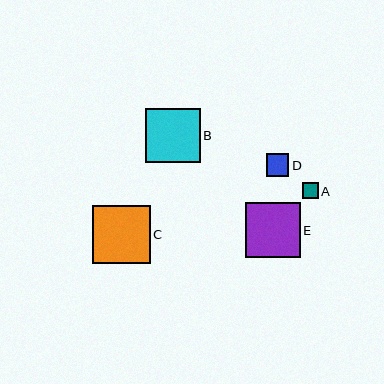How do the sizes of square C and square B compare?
Square C and square B are approximately the same size.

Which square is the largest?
Square C is the largest with a size of approximately 57 pixels.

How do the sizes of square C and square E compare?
Square C and square E are approximately the same size.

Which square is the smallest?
Square A is the smallest with a size of approximately 15 pixels.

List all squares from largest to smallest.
From largest to smallest: C, E, B, D, A.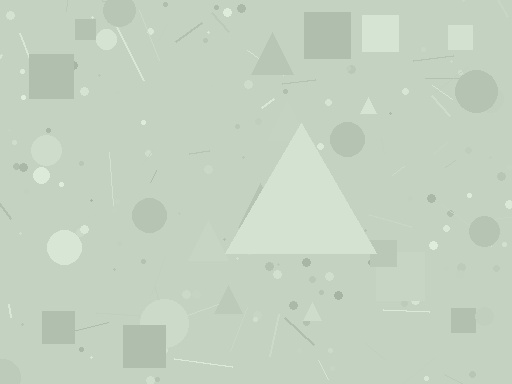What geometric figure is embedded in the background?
A triangle is embedded in the background.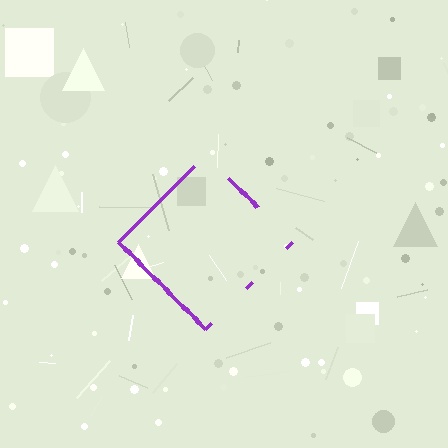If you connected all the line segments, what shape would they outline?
They would outline a diamond.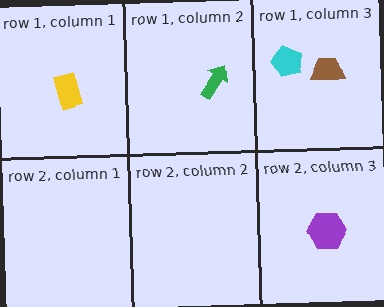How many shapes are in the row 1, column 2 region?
1.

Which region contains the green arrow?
The row 1, column 2 region.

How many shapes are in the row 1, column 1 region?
1.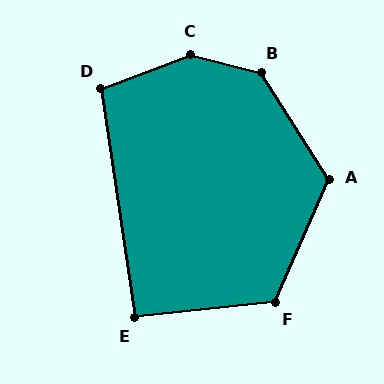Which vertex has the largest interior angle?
C, at approximately 144 degrees.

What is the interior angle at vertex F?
Approximately 120 degrees (obtuse).